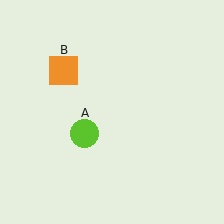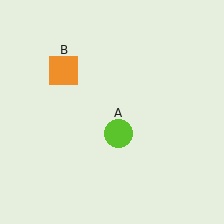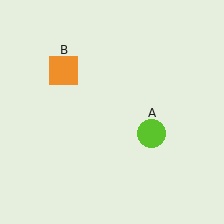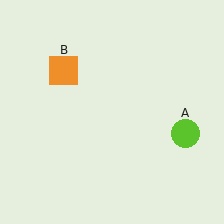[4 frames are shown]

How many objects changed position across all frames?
1 object changed position: lime circle (object A).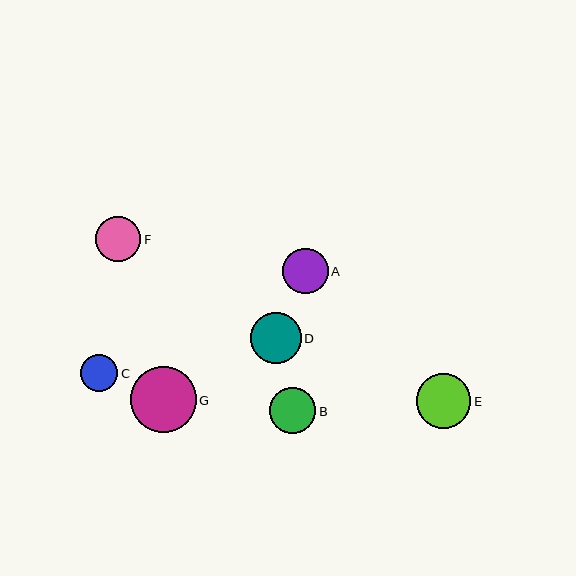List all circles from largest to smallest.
From largest to smallest: G, E, D, B, A, F, C.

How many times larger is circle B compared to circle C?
Circle B is approximately 1.3 times the size of circle C.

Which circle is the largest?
Circle G is the largest with a size of approximately 66 pixels.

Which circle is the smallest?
Circle C is the smallest with a size of approximately 37 pixels.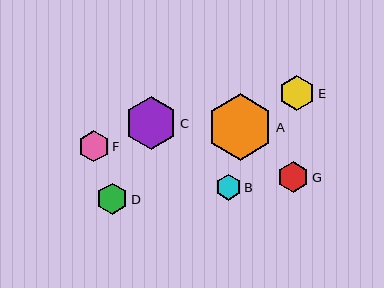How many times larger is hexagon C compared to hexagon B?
Hexagon C is approximately 2.0 times the size of hexagon B.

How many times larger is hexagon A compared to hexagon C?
Hexagon A is approximately 1.3 times the size of hexagon C.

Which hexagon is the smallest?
Hexagon B is the smallest with a size of approximately 26 pixels.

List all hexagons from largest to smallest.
From largest to smallest: A, C, E, F, D, G, B.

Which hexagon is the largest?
Hexagon A is the largest with a size of approximately 66 pixels.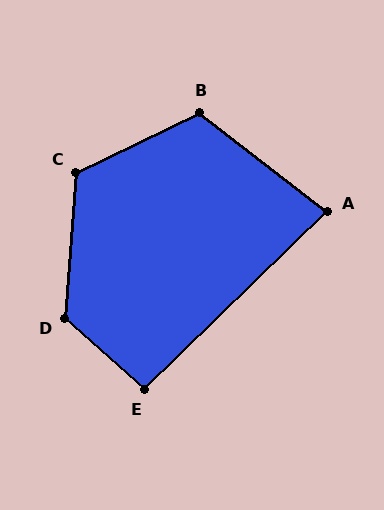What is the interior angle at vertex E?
Approximately 94 degrees (approximately right).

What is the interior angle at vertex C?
Approximately 120 degrees (obtuse).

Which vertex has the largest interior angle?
D, at approximately 127 degrees.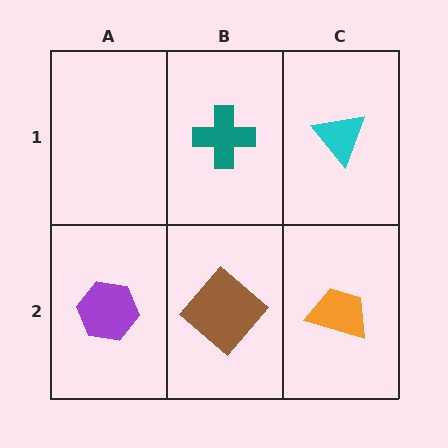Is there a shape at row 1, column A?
No, that cell is empty.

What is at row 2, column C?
An orange trapezoid.